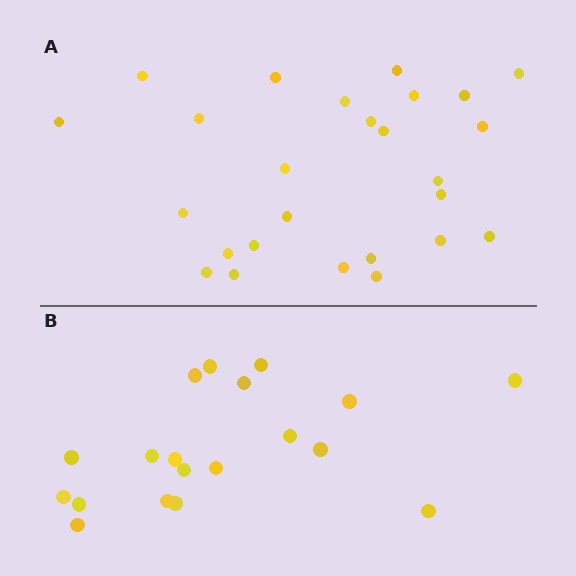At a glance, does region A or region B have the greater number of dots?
Region A (the top region) has more dots.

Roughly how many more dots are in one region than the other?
Region A has roughly 8 or so more dots than region B.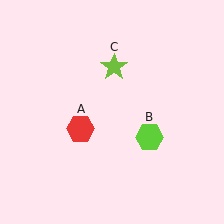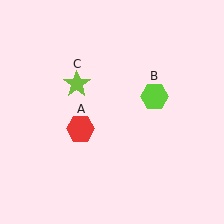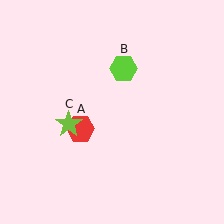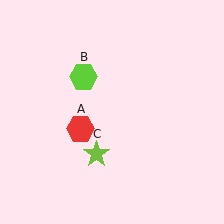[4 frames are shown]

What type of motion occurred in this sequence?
The lime hexagon (object B), lime star (object C) rotated counterclockwise around the center of the scene.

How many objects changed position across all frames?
2 objects changed position: lime hexagon (object B), lime star (object C).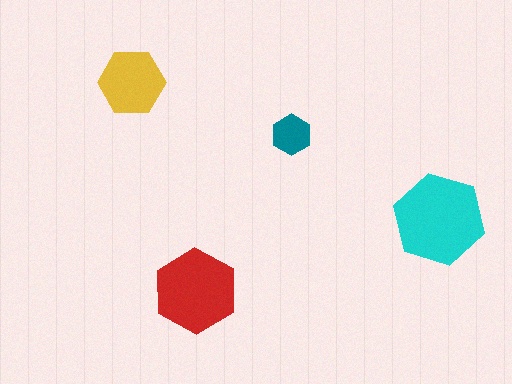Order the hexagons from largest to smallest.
the cyan one, the red one, the yellow one, the teal one.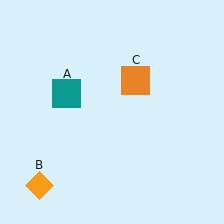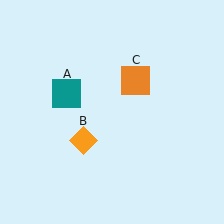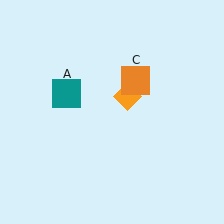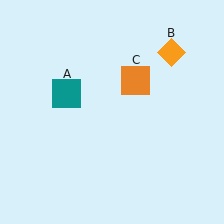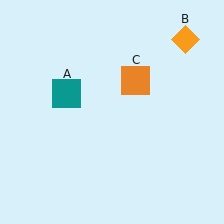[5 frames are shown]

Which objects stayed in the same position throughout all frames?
Teal square (object A) and orange square (object C) remained stationary.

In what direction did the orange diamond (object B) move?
The orange diamond (object B) moved up and to the right.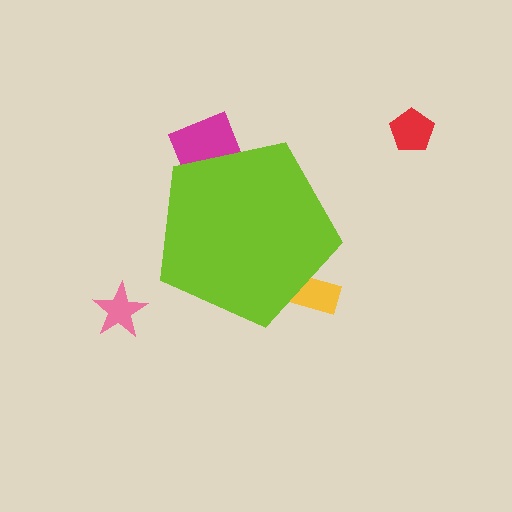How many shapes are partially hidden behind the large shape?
2 shapes are partially hidden.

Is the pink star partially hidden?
No, the pink star is fully visible.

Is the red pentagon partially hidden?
No, the red pentagon is fully visible.